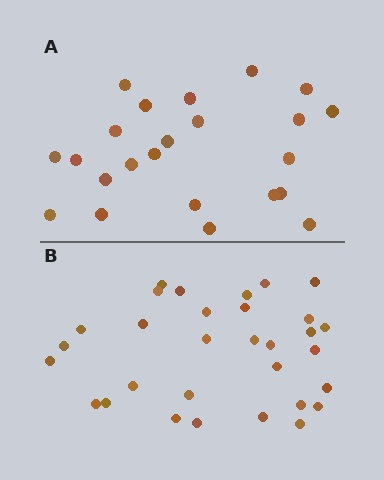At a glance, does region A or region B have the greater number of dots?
Region B (the bottom region) has more dots.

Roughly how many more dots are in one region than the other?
Region B has roughly 8 or so more dots than region A.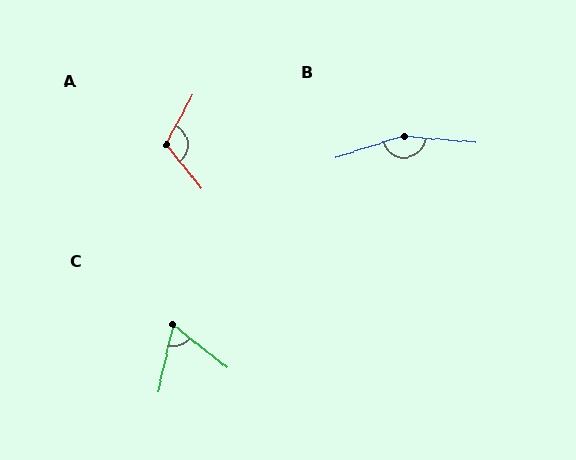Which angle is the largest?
B, at approximately 157 degrees.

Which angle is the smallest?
C, at approximately 65 degrees.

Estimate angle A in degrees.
Approximately 113 degrees.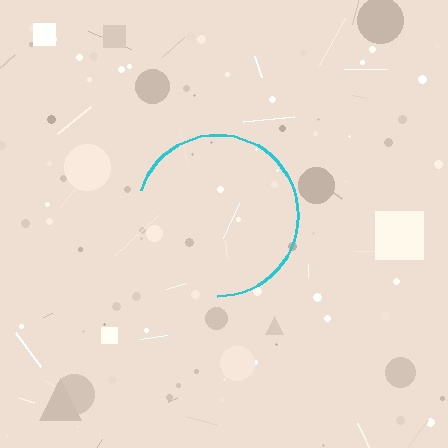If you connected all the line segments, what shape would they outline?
They would outline a circle.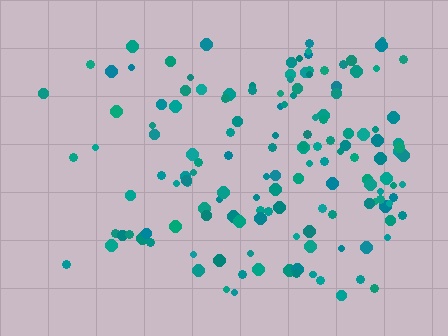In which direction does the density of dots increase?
From left to right, with the right side densest.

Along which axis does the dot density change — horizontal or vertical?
Horizontal.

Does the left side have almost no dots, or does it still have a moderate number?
Still a moderate number, just noticeably fewer than the right.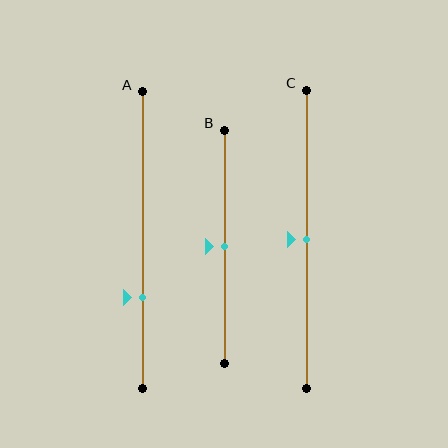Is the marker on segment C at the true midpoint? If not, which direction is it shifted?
Yes, the marker on segment C is at the true midpoint.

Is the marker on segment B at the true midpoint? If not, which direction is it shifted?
Yes, the marker on segment B is at the true midpoint.